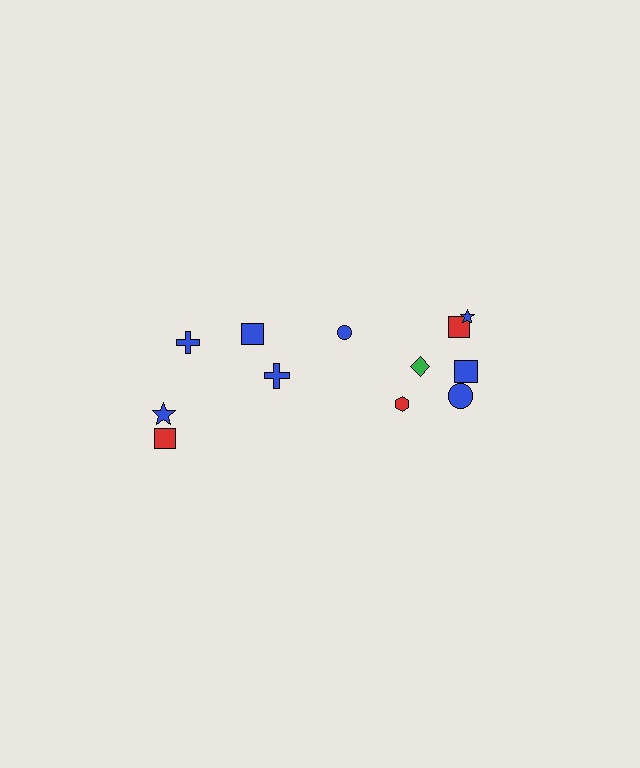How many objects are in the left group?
There are 5 objects.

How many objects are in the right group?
There are 7 objects.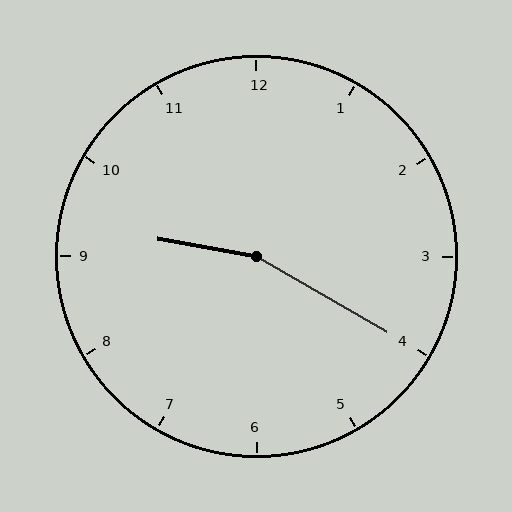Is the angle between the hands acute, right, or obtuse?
It is obtuse.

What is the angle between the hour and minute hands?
Approximately 160 degrees.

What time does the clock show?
9:20.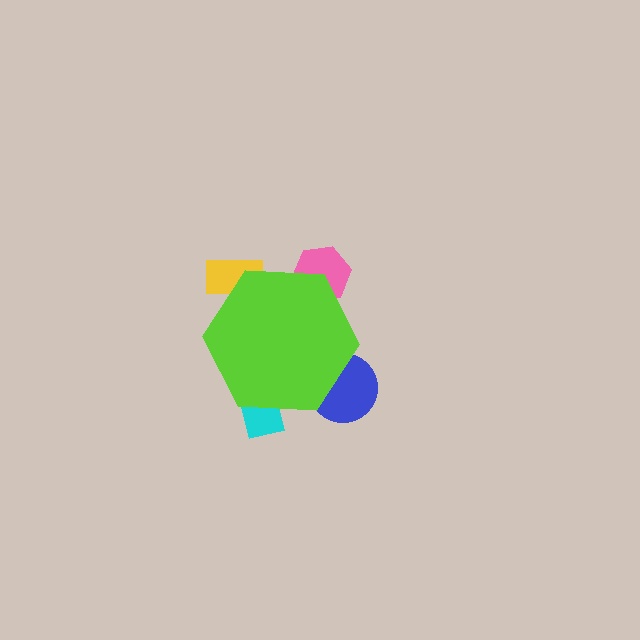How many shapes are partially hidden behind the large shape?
5 shapes are partially hidden.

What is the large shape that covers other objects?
A lime hexagon.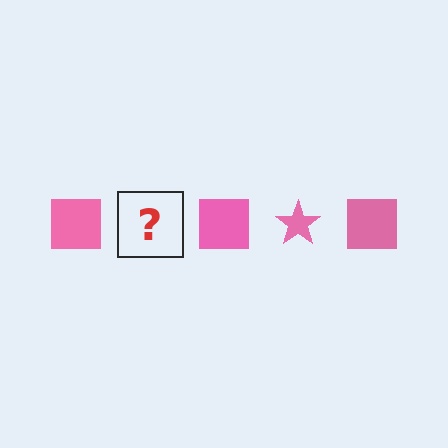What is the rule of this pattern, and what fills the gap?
The rule is that the pattern cycles through square, star shapes in pink. The gap should be filled with a pink star.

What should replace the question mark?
The question mark should be replaced with a pink star.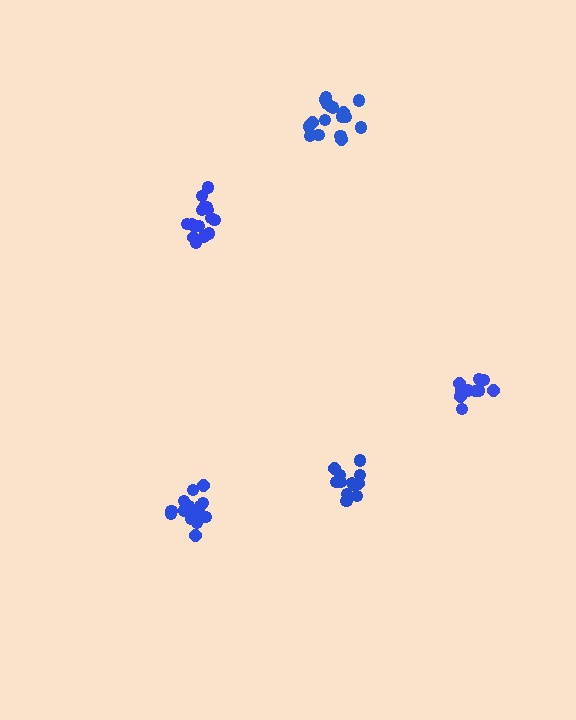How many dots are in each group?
Group 1: 15 dots, Group 2: 12 dots, Group 3: 16 dots, Group 4: 17 dots, Group 5: 11 dots (71 total).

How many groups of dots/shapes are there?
There are 5 groups.